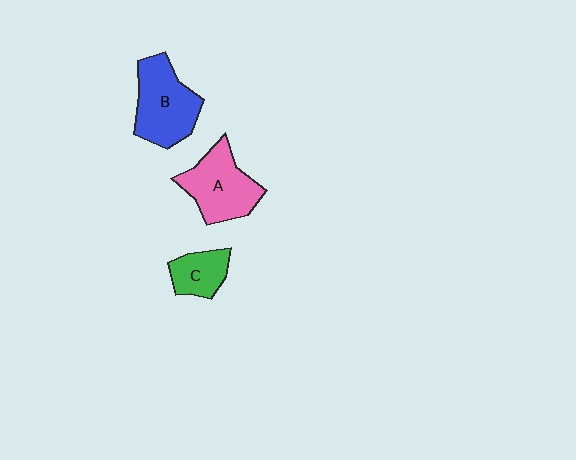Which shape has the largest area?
Shape B (blue).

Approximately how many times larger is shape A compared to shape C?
Approximately 1.8 times.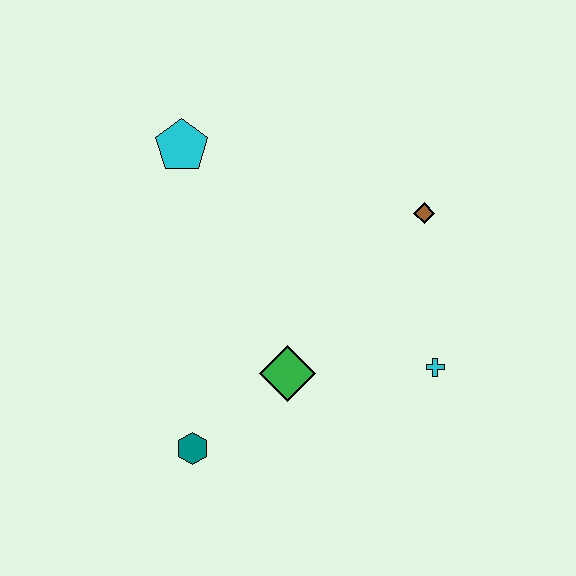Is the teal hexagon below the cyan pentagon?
Yes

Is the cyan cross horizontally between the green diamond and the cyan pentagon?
No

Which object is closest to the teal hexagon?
The green diamond is closest to the teal hexagon.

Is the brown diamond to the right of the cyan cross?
No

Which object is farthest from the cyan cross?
The cyan pentagon is farthest from the cyan cross.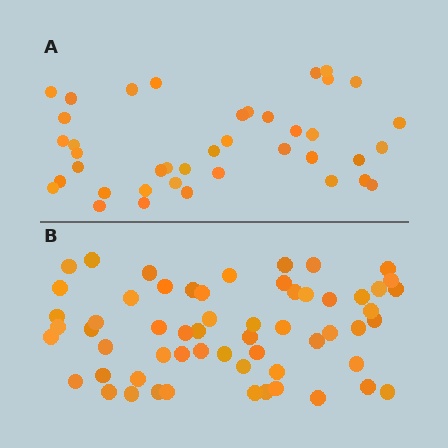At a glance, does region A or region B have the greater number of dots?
Region B (the bottom region) has more dots.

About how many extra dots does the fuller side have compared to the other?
Region B has approximately 20 more dots than region A.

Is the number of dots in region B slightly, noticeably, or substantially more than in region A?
Region B has substantially more. The ratio is roughly 1.5 to 1.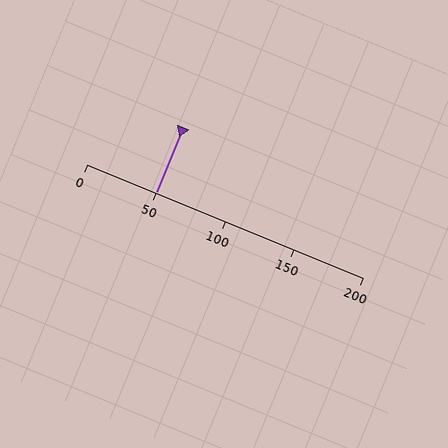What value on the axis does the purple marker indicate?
The marker indicates approximately 50.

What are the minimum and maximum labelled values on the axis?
The axis runs from 0 to 200.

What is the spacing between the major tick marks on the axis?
The major ticks are spaced 50 apart.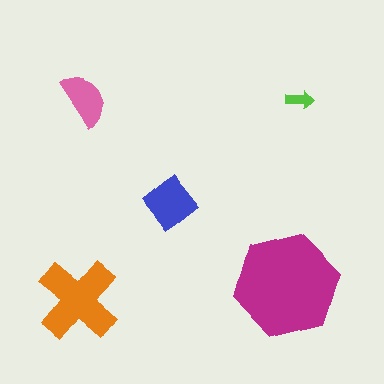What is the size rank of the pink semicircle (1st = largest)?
4th.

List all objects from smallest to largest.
The lime arrow, the pink semicircle, the blue diamond, the orange cross, the magenta hexagon.